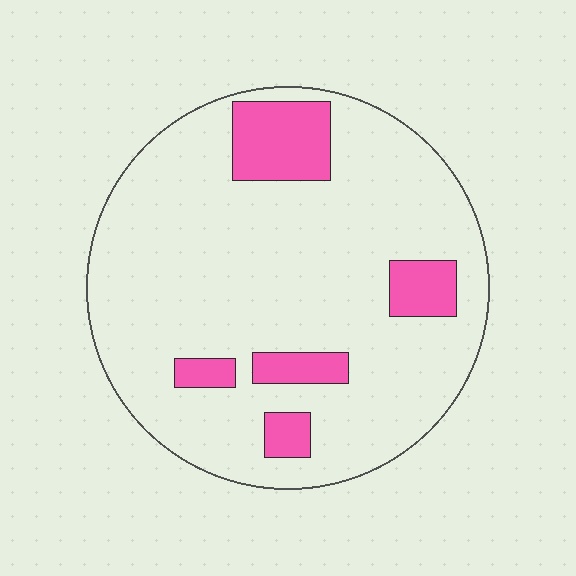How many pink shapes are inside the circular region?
5.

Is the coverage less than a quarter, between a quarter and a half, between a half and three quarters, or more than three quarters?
Less than a quarter.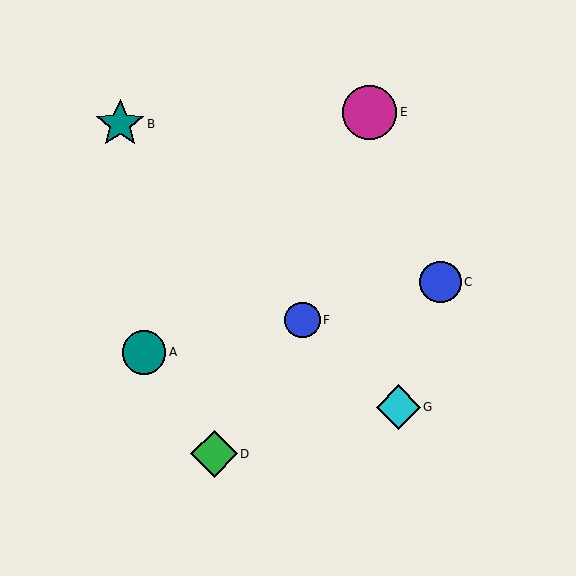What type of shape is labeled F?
Shape F is a blue circle.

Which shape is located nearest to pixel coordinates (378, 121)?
The magenta circle (labeled E) at (369, 112) is nearest to that location.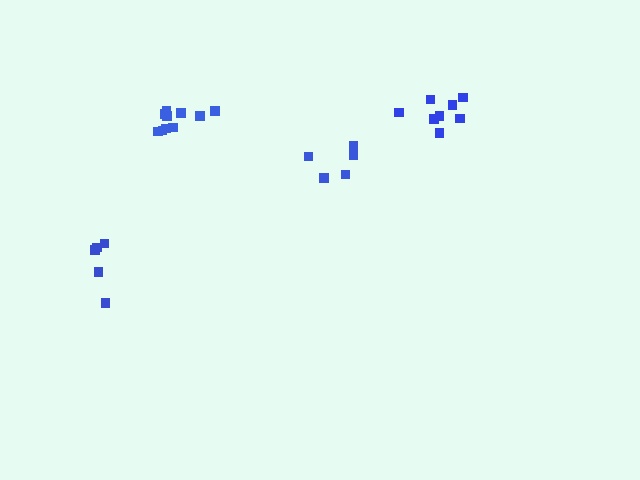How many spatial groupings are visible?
There are 4 spatial groupings.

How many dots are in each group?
Group 1: 10 dots, Group 2: 8 dots, Group 3: 5 dots, Group 4: 5 dots (28 total).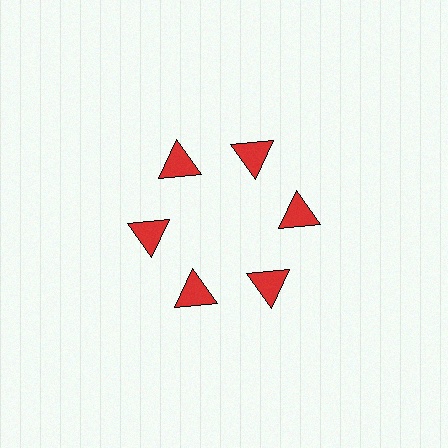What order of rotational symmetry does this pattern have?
This pattern has 6-fold rotational symmetry.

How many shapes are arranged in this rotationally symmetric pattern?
There are 6 shapes, arranged in 6 groups of 1.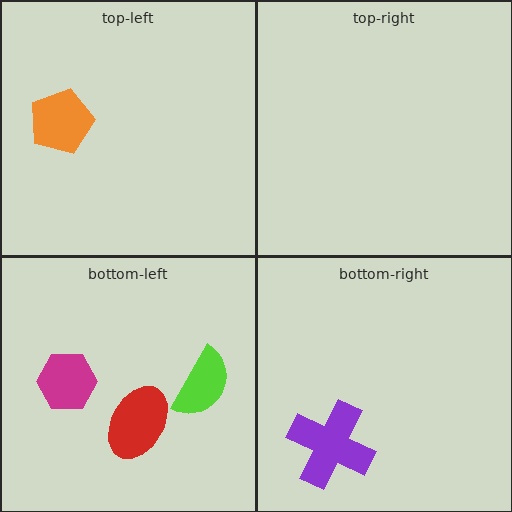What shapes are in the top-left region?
The orange pentagon.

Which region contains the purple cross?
The bottom-right region.